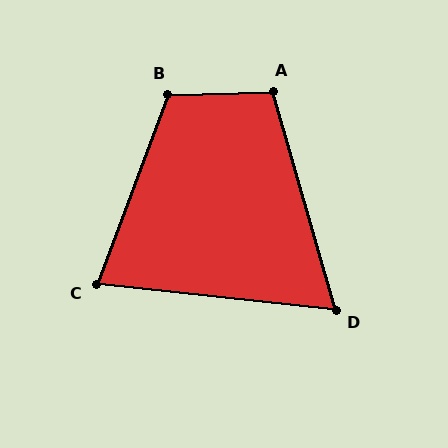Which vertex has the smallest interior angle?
D, at approximately 68 degrees.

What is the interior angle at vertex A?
Approximately 104 degrees (obtuse).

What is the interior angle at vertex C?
Approximately 76 degrees (acute).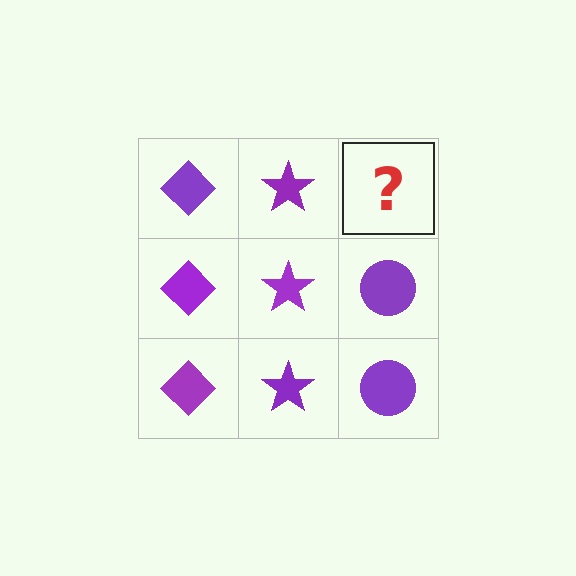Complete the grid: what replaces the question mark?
The question mark should be replaced with a purple circle.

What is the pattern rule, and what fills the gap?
The rule is that each column has a consistent shape. The gap should be filled with a purple circle.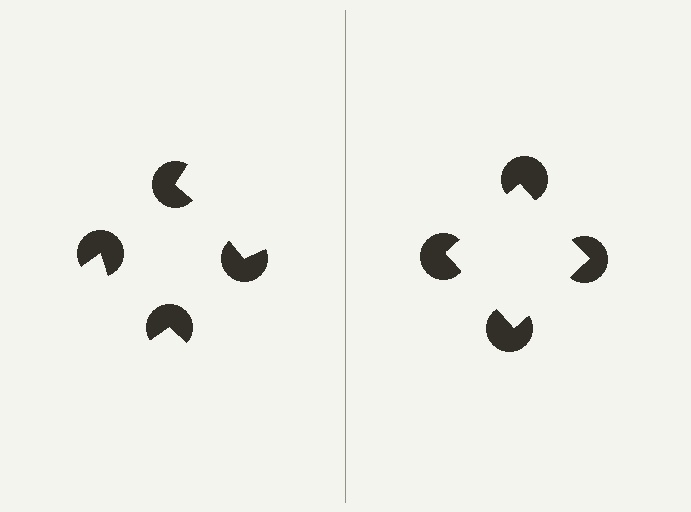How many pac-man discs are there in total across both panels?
8 — 4 on each side.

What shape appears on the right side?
An illusory square.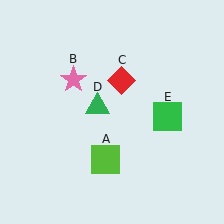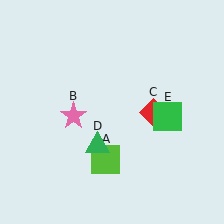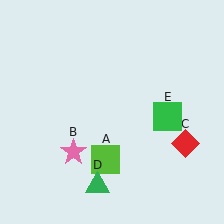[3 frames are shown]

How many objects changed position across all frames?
3 objects changed position: pink star (object B), red diamond (object C), green triangle (object D).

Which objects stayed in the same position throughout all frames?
Lime square (object A) and green square (object E) remained stationary.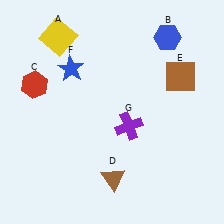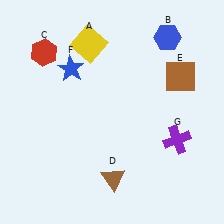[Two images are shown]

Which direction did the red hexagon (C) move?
The red hexagon (C) moved up.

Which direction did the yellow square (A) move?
The yellow square (A) moved right.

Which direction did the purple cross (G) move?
The purple cross (G) moved right.